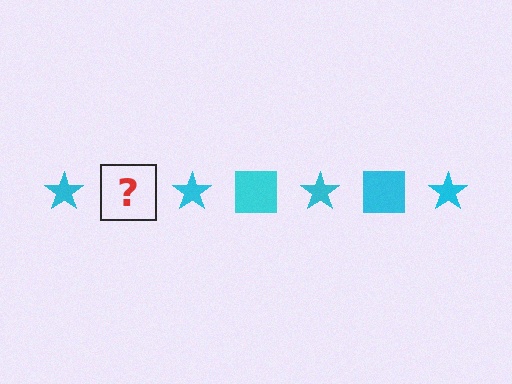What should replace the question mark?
The question mark should be replaced with a cyan square.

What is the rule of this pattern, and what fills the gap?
The rule is that the pattern cycles through star, square shapes in cyan. The gap should be filled with a cyan square.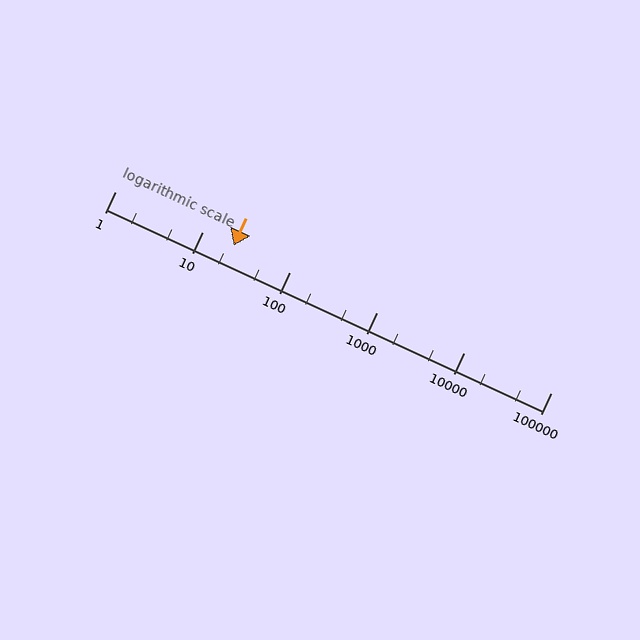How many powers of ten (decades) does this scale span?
The scale spans 5 decades, from 1 to 100000.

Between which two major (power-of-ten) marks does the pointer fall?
The pointer is between 10 and 100.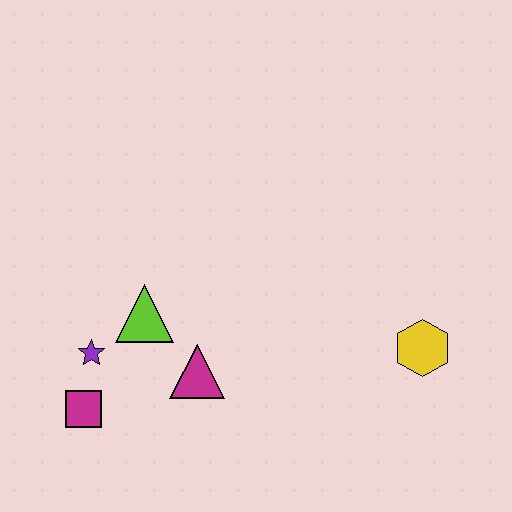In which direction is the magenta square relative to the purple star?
The magenta square is below the purple star.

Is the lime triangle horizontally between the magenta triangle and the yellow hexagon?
No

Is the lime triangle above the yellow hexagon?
Yes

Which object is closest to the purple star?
The magenta square is closest to the purple star.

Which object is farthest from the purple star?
The yellow hexagon is farthest from the purple star.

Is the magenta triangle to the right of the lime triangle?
Yes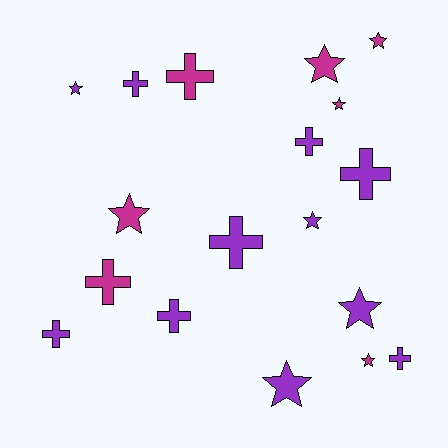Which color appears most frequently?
Purple, with 11 objects.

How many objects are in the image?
There are 18 objects.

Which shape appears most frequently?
Star, with 9 objects.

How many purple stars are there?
There are 4 purple stars.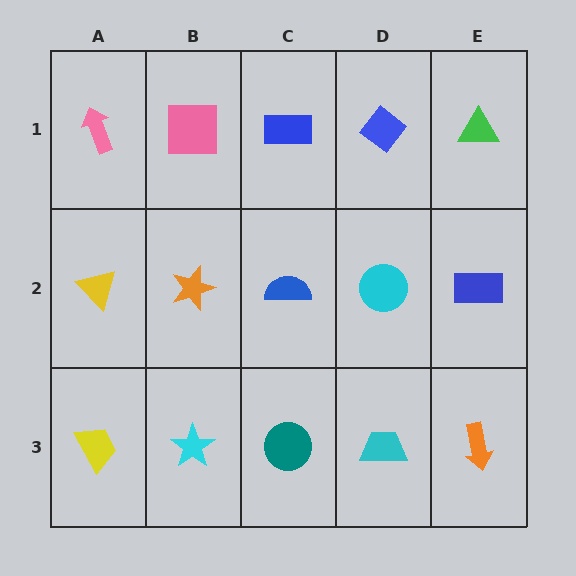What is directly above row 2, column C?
A blue rectangle.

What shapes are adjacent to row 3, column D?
A cyan circle (row 2, column D), a teal circle (row 3, column C), an orange arrow (row 3, column E).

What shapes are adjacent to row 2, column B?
A pink square (row 1, column B), a cyan star (row 3, column B), a yellow triangle (row 2, column A), a blue semicircle (row 2, column C).